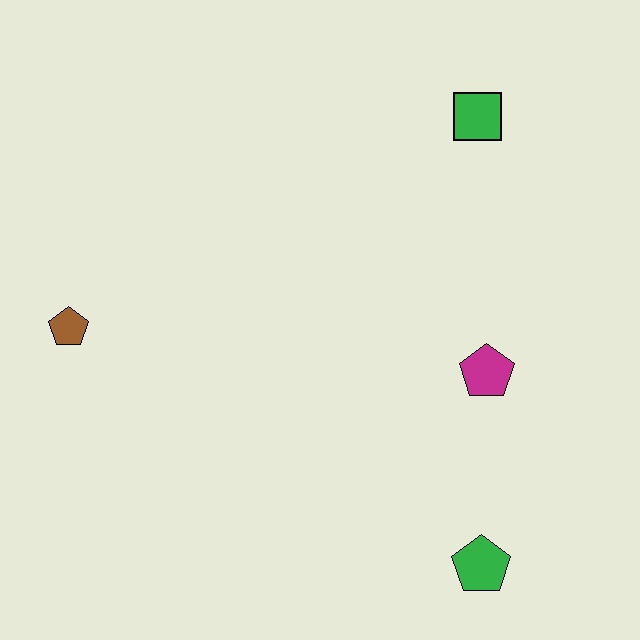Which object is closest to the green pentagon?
The magenta pentagon is closest to the green pentagon.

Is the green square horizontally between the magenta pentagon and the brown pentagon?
Yes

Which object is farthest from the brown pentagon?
The green pentagon is farthest from the brown pentagon.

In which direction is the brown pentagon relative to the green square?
The brown pentagon is to the left of the green square.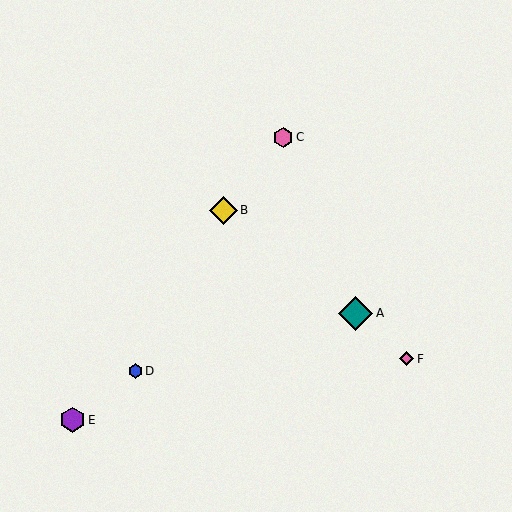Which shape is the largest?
The teal diamond (labeled A) is the largest.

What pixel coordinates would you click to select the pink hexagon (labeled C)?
Click at (283, 137) to select the pink hexagon C.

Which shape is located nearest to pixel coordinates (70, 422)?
The purple hexagon (labeled E) at (72, 420) is nearest to that location.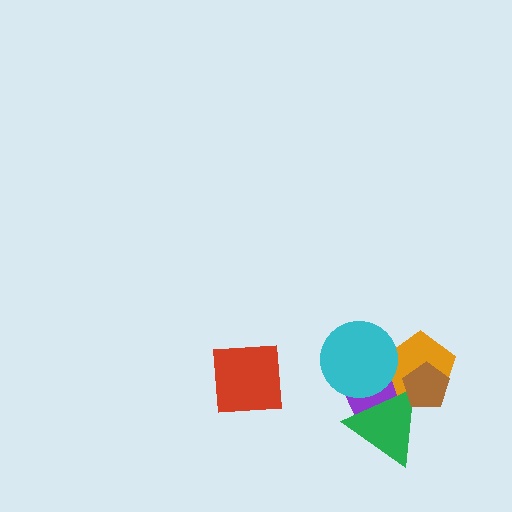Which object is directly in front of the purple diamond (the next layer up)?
The orange pentagon is directly in front of the purple diamond.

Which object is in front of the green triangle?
The brown pentagon is in front of the green triangle.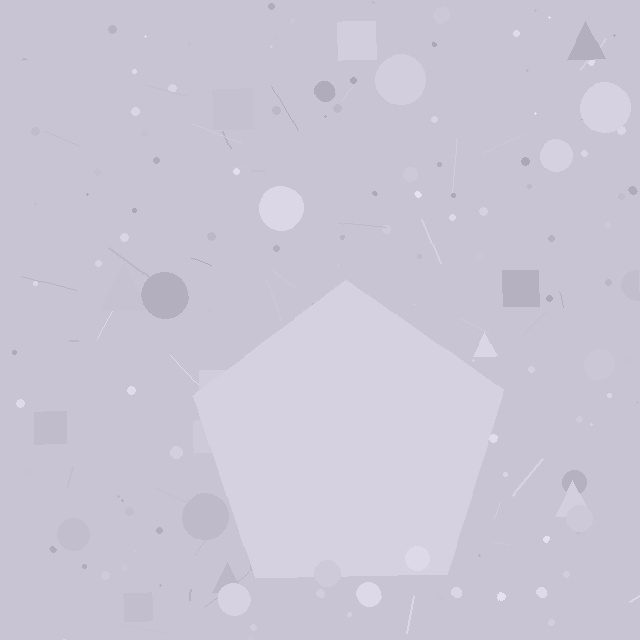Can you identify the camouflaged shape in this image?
The camouflaged shape is a pentagon.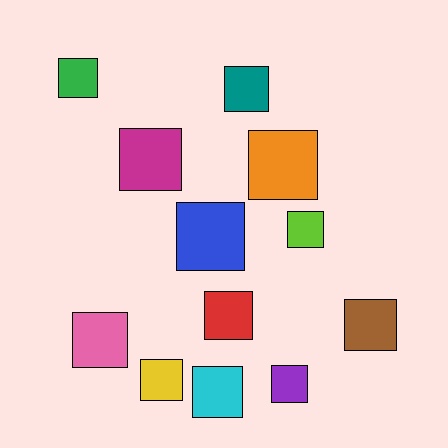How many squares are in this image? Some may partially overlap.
There are 12 squares.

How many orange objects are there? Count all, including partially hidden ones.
There is 1 orange object.